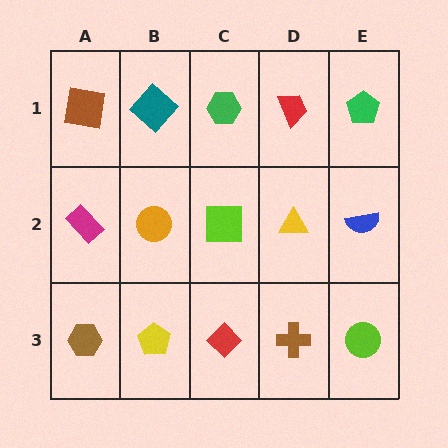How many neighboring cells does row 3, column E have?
2.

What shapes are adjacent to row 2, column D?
A red trapezoid (row 1, column D), a brown cross (row 3, column D), a lime square (row 2, column C), a blue semicircle (row 2, column E).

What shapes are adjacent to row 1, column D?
A yellow triangle (row 2, column D), a green hexagon (row 1, column C), a green pentagon (row 1, column E).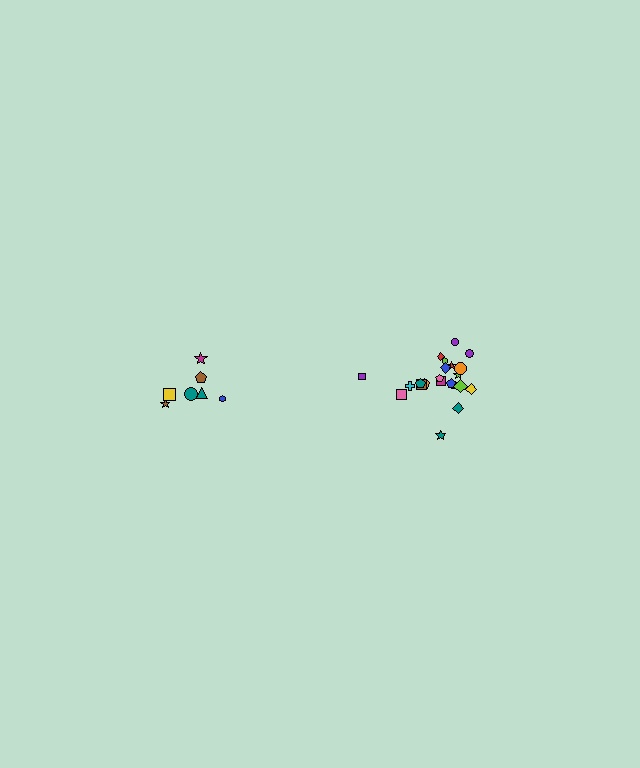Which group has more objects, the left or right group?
The right group.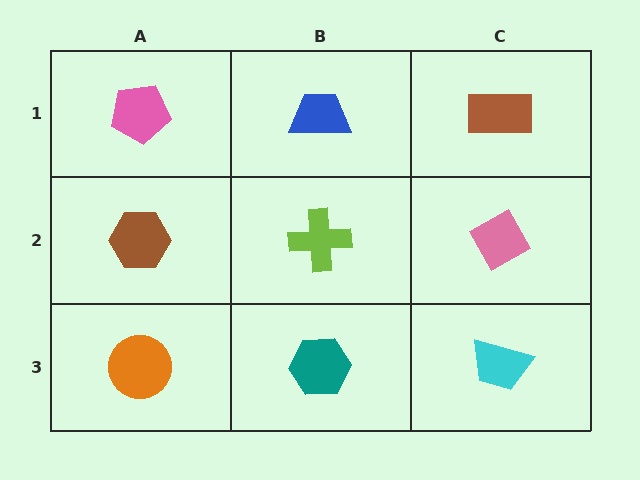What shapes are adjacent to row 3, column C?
A pink diamond (row 2, column C), a teal hexagon (row 3, column B).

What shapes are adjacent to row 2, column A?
A pink pentagon (row 1, column A), an orange circle (row 3, column A), a lime cross (row 2, column B).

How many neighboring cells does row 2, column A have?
3.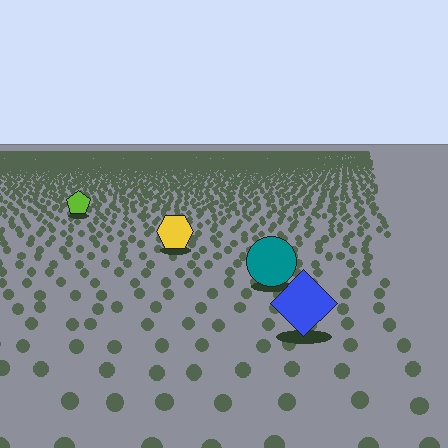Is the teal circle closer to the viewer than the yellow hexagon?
Yes. The teal circle is closer — you can tell from the texture gradient: the ground texture is coarser near it.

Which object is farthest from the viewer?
The lime pentagon is farthest from the viewer. It appears smaller and the ground texture around it is denser.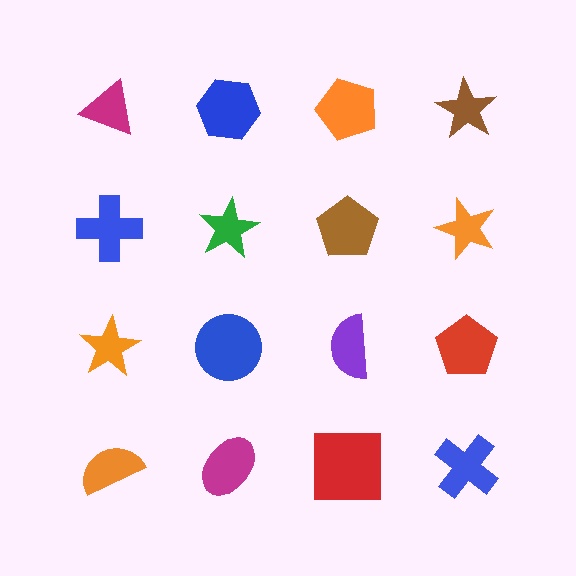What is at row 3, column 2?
A blue circle.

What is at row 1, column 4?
A brown star.